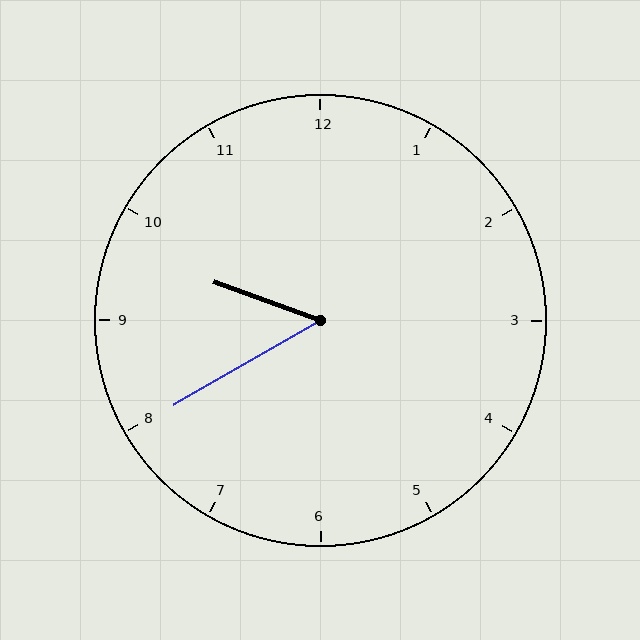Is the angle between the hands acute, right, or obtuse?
It is acute.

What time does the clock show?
9:40.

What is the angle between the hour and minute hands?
Approximately 50 degrees.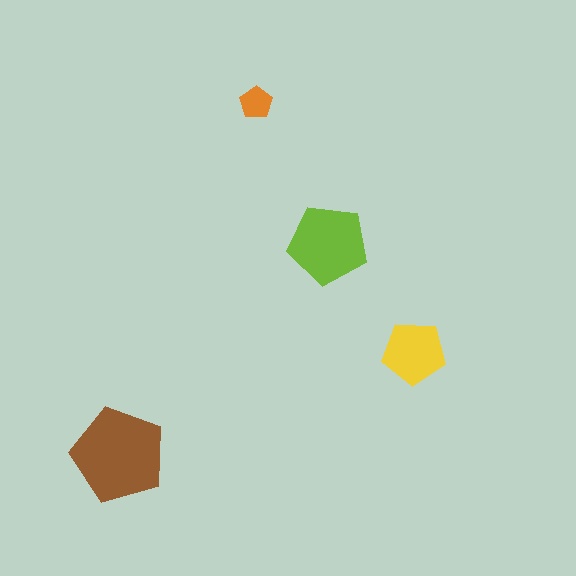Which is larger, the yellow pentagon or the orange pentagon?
The yellow one.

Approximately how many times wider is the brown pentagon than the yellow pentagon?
About 1.5 times wider.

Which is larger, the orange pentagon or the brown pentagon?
The brown one.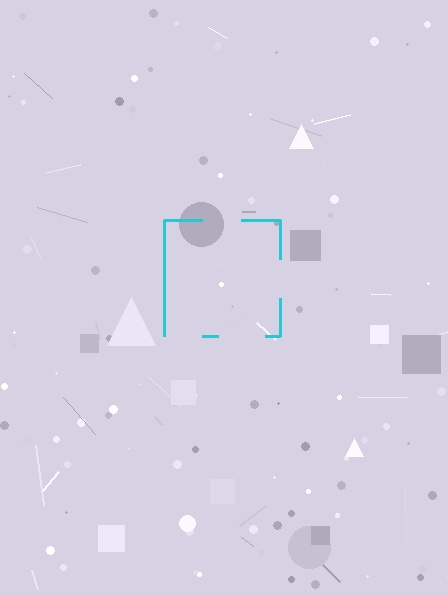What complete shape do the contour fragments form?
The contour fragments form a square.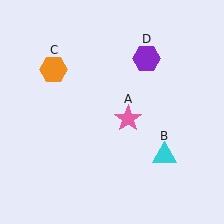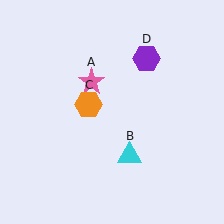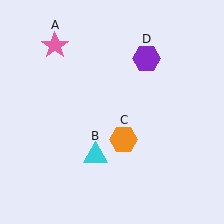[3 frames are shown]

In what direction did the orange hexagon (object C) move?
The orange hexagon (object C) moved down and to the right.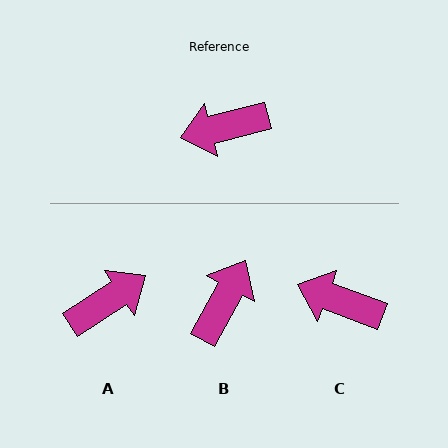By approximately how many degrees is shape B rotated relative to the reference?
Approximately 133 degrees clockwise.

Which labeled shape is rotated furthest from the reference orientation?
A, about 161 degrees away.